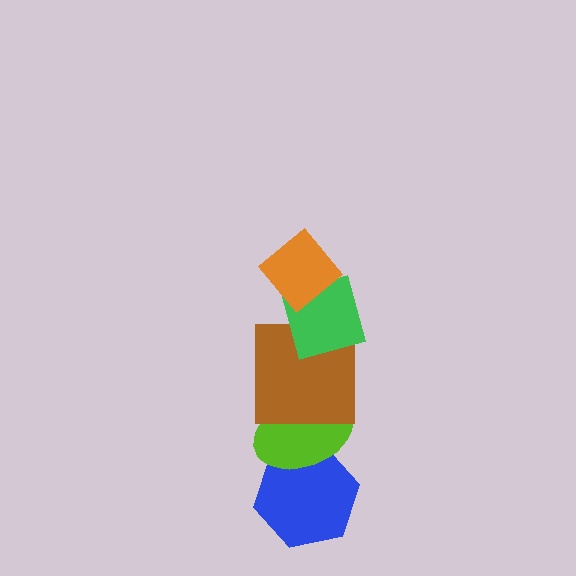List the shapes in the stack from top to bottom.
From top to bottom: the orange diamond, the green diamond, the brown square, the lime ellipse, the blue hexagon.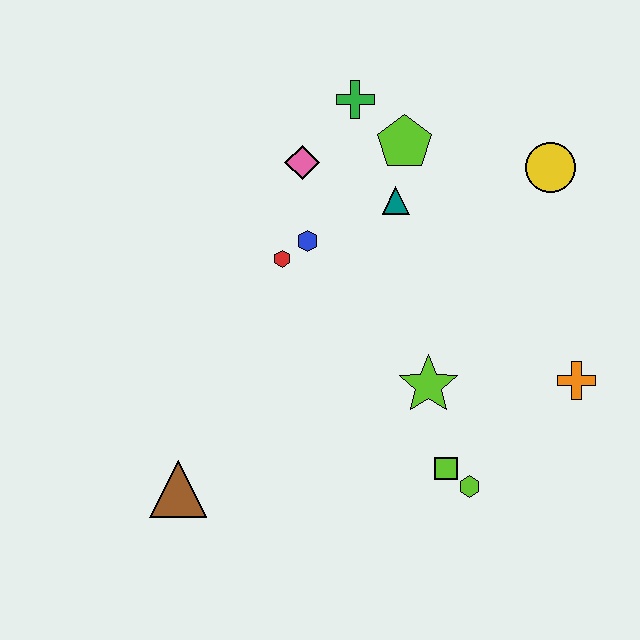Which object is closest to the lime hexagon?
The lime square is closest to the lime hexagon.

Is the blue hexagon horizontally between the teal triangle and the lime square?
No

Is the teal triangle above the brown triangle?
Yes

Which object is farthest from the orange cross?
The brown triangle is farthest from the orange cross.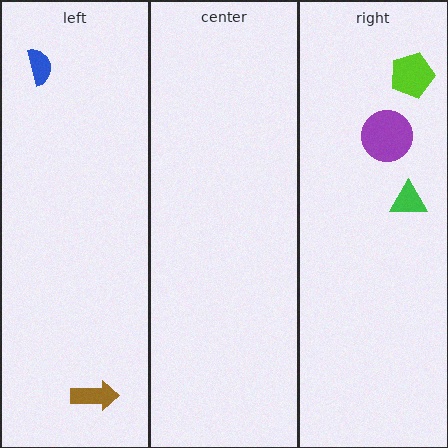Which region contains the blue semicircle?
The left region.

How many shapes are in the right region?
3.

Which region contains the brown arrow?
The left region.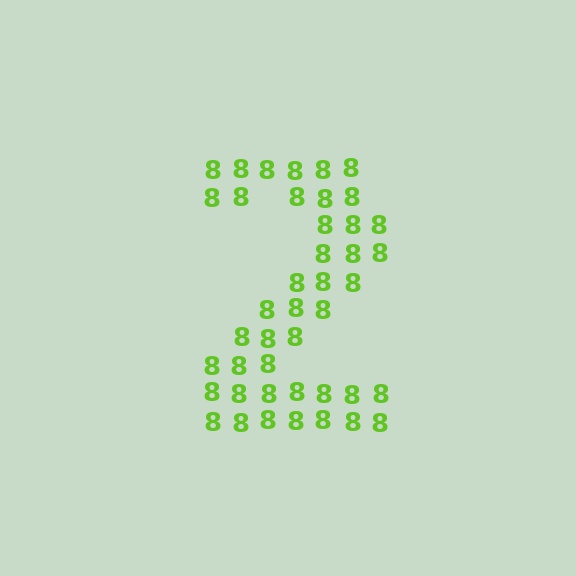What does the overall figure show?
The overall figure shows the digit 2.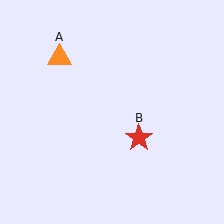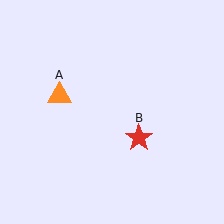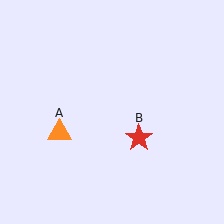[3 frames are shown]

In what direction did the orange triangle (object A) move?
The orange triangle (object A) moved down.